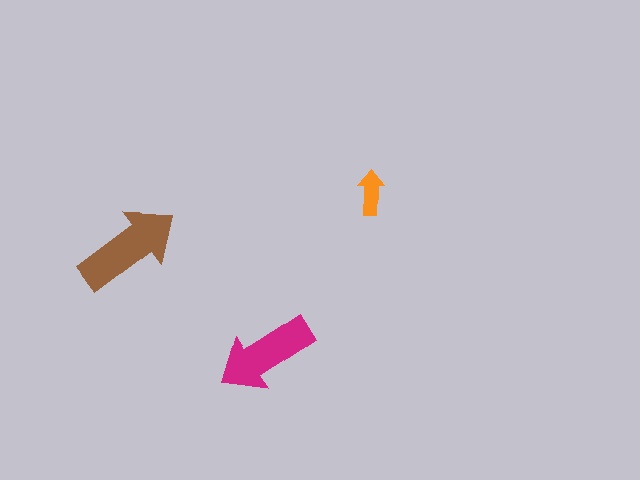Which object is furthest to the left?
The brown arrow is leftmost.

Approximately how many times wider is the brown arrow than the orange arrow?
About 2.5 times wider.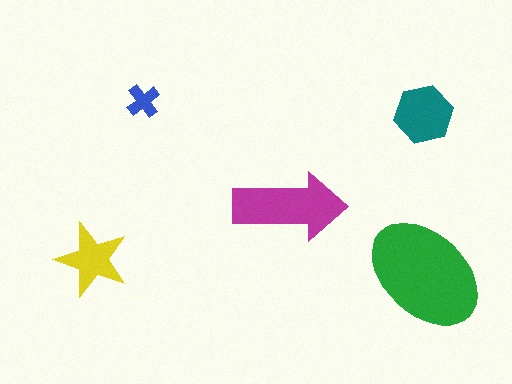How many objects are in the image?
There are 5 objects in the image.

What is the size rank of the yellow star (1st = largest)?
4th.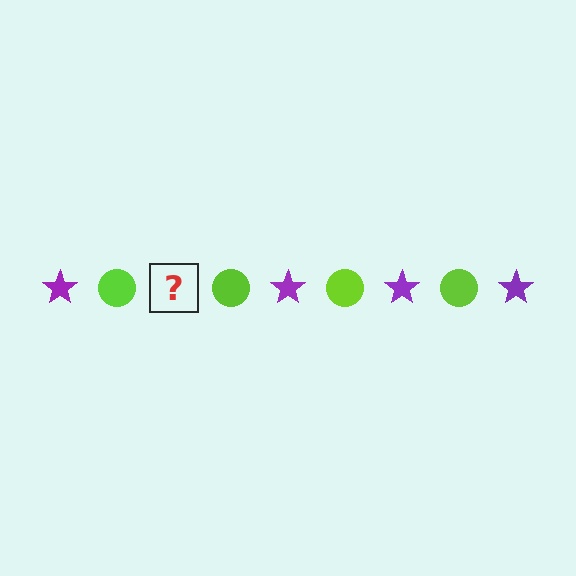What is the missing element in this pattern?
The missing element is a purple star.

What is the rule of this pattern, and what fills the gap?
The rule is that the pattern alternates between purple star and lime circle. The gap should be filled with a purple star.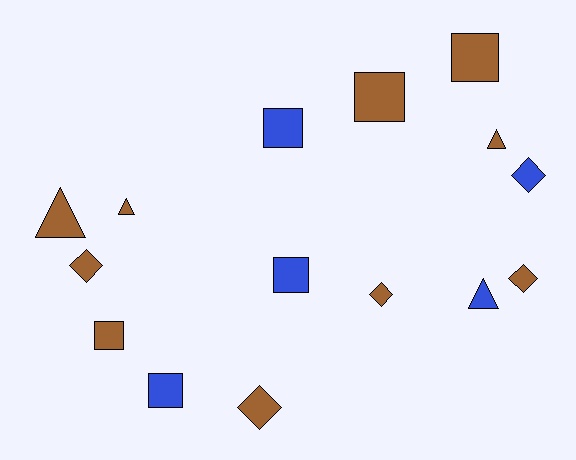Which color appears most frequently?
Brown, with 10 objects.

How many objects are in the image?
There are 15 objects.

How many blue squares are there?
There are 3 blue squares.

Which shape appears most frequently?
Square, with 6 objects.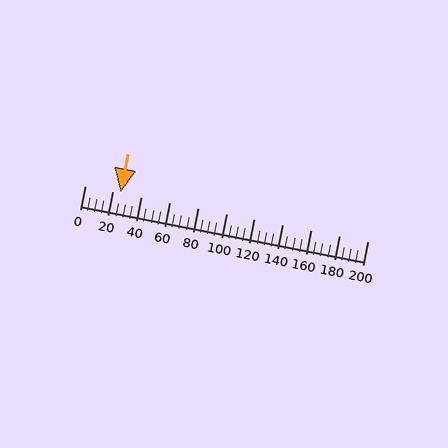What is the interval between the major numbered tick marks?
The major tick marks are spaced 20 units apart.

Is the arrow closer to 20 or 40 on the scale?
The arrow is closer to 20.